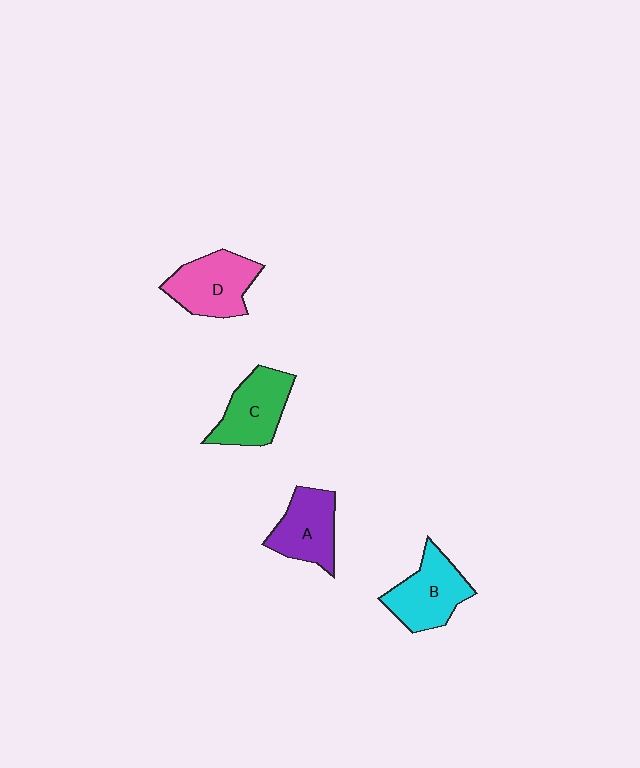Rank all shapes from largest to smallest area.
From largest to smallest: D (pink), B (cyan), C (green), A (purple).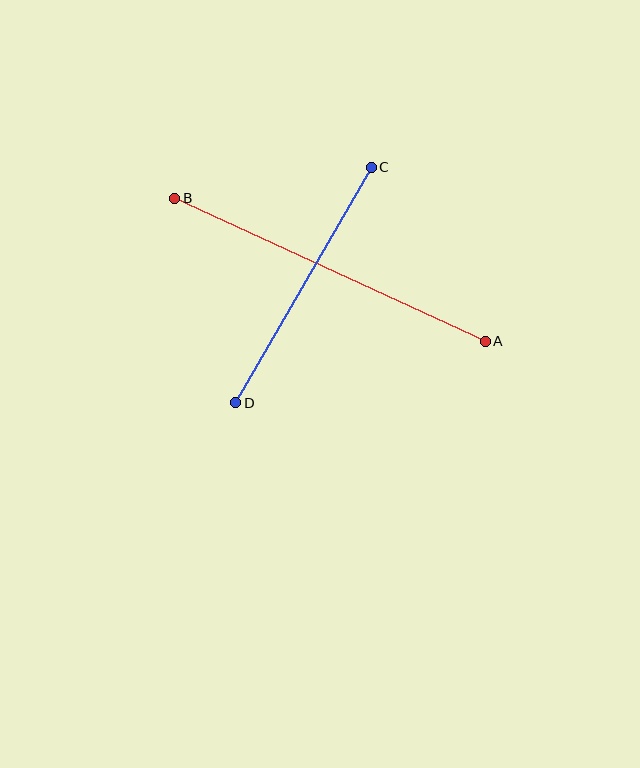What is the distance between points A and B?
The distance is approximately 342 pixels.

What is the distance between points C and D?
The distance is approximately 272 pixels.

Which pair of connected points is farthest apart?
Points A and B are farthest apart.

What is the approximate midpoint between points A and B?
The midpoint is at approximately (330, 270) pixels.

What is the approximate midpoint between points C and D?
The midpoint is at approximately (304, 285) pixels.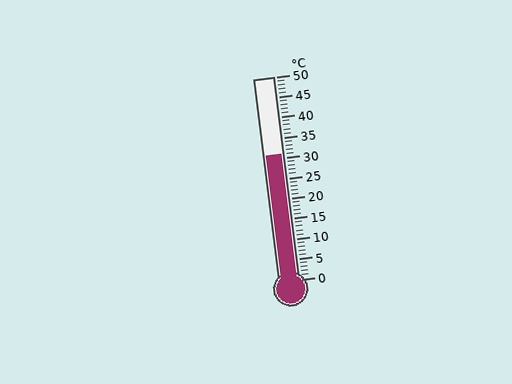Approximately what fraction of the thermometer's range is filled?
The thermometer is filled to approximately 60% of its range.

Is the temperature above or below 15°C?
The temperature is above 15°C.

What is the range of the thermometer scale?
The thermometer scale ranges from 0°C to 50°C.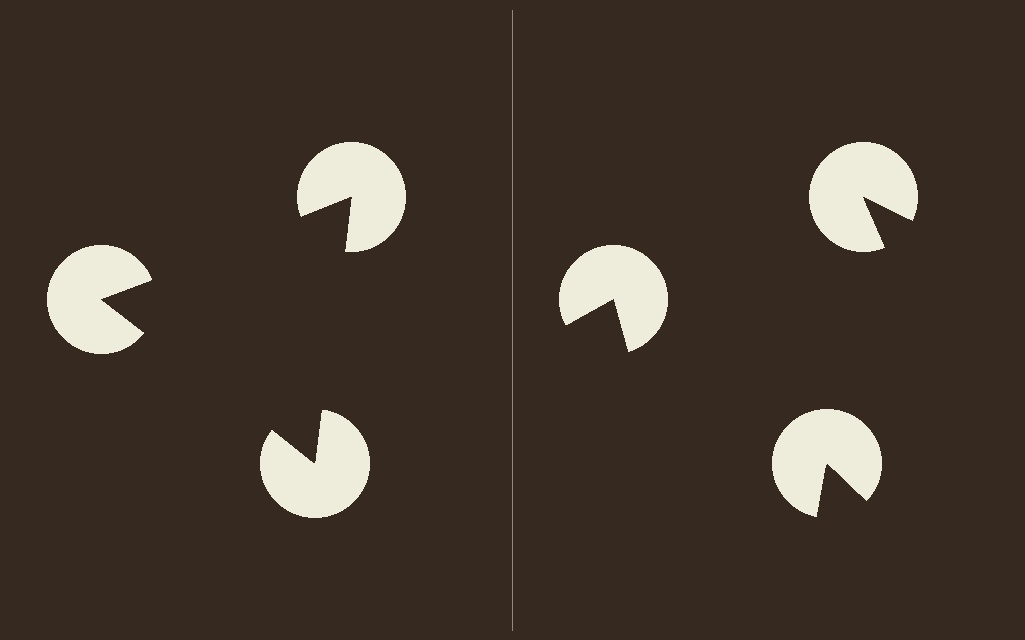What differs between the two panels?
The pac-man discs are positioned identically on both sides; only the wedge orientations differ. On the left they align to a triangle; on the right they are misaligned.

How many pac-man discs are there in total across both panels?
6 — 3 on each side.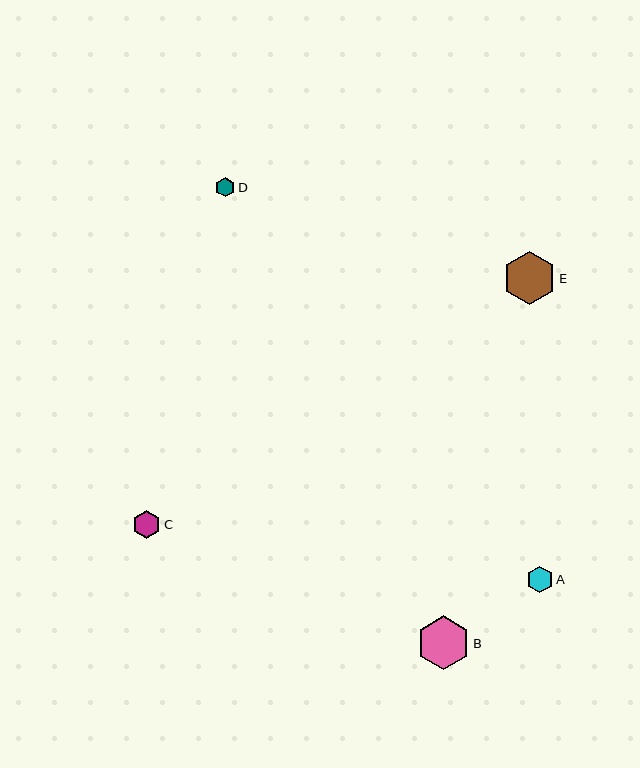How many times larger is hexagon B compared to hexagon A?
Hexagon B is approximately 2.0 times the size of hexagon A.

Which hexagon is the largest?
Hexagon B is the largest with a size of approximately 54 pixels.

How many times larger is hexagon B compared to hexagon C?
Hexagon B is approximately 1.9 times the size of hexagon C.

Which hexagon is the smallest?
Hexagon D is the smallest with a size of approximately 19 pixels.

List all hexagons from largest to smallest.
From largest to smallest: B, E, C, A, D.